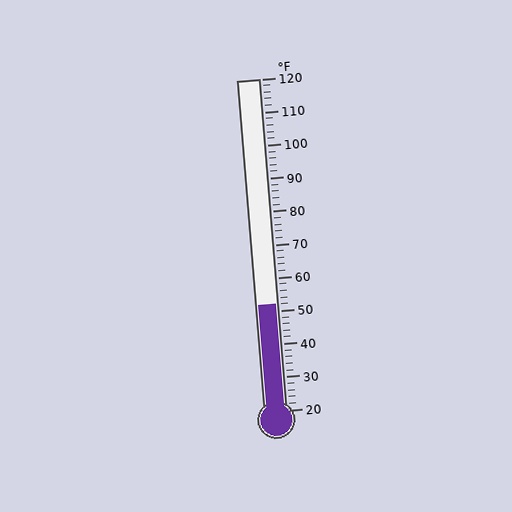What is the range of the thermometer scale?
The thermometer scale ranges from 20°F to 120°F.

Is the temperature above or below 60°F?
The temperature is below 60°F.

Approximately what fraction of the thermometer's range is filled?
The thermometer is filled to approximately 30% of its range.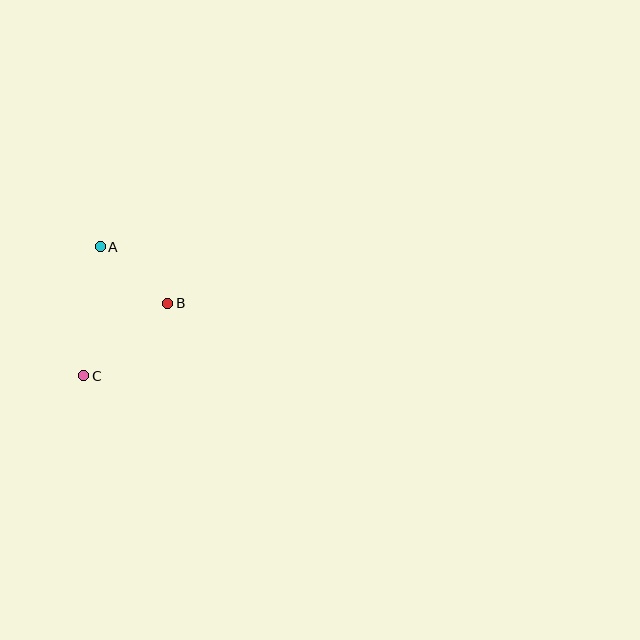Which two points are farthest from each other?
Points A and C are farthest from each other.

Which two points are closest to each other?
Points A and B are closest to each other.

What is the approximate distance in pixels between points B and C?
The distance between B and C is approximately 111 pixels.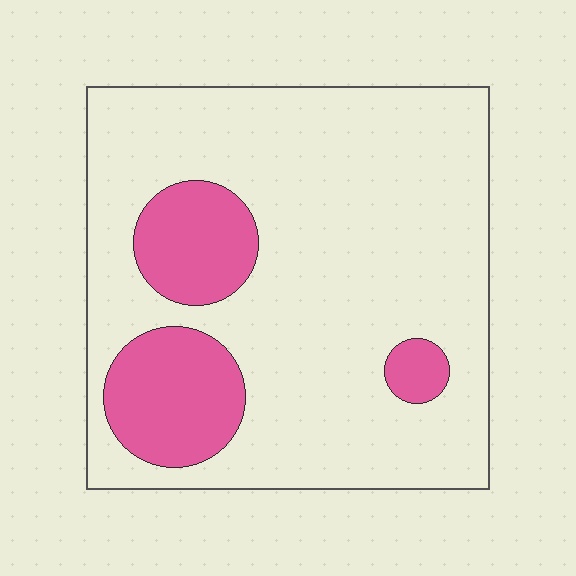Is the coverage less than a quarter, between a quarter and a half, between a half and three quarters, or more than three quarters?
Less than a quarter.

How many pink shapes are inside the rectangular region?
3.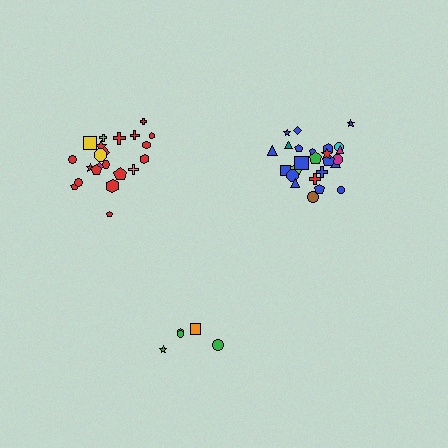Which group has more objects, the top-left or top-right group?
The top-right group.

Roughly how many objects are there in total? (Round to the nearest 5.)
Roughly 50 objects in total.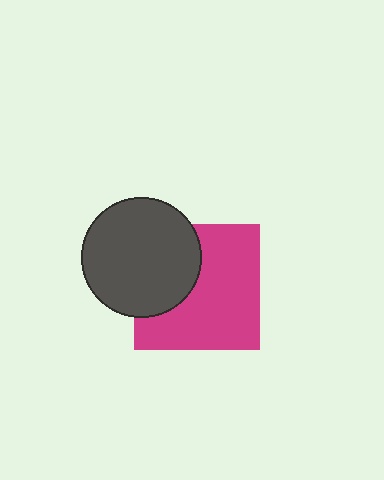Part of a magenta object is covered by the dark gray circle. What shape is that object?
It is a square.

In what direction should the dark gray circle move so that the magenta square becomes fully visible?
The dark gray circle should move left. That is the shortest direction to clear the overlap and leave the magenta square fully visible.